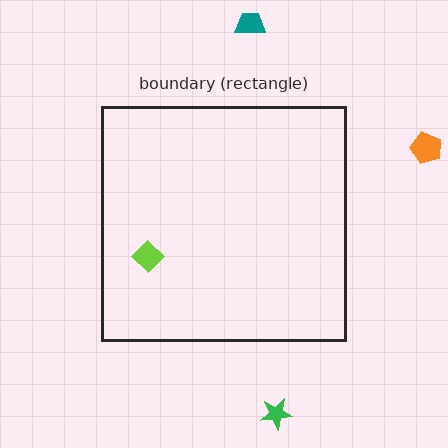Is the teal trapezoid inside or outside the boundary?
Outside.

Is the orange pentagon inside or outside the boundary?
Outside.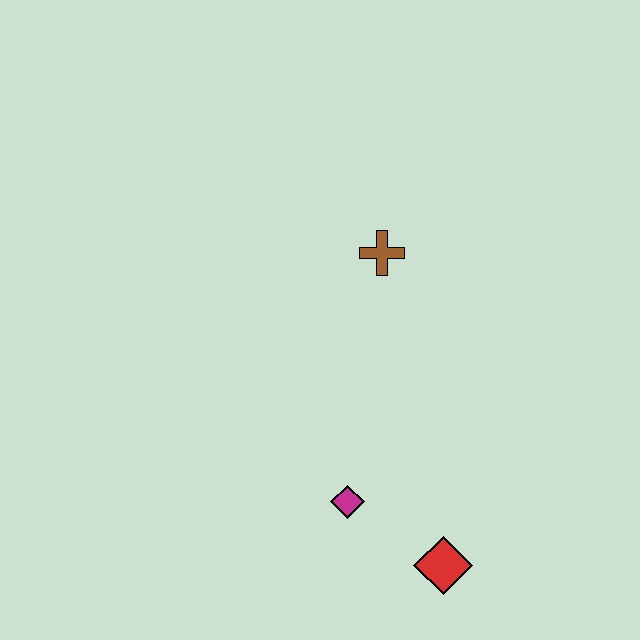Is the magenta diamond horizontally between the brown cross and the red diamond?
No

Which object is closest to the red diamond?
The magenta diamond is closest to the red diamond.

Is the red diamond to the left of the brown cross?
No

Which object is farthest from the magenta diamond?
The brown cross is farthest from the magenta diamond.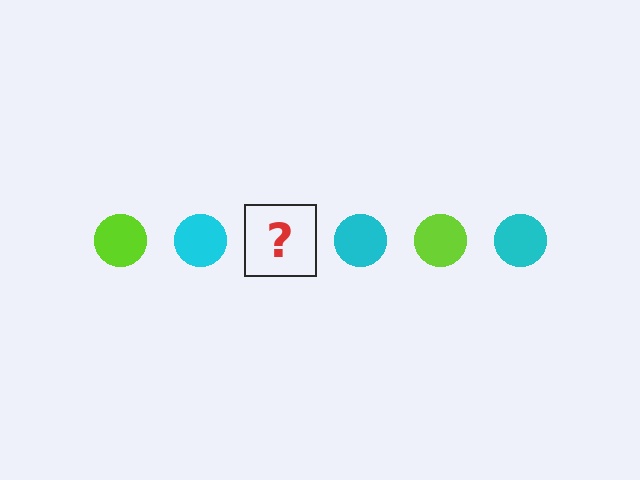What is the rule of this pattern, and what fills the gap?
The rule is that the pattern cycles through lime, cyan circles. The gap should be filled with a lime circle.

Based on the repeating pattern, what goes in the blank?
The blank should be a lime circle.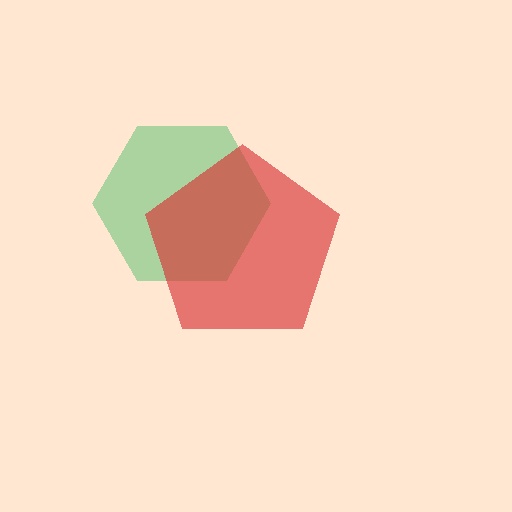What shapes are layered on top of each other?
The layered shapes are: a green hexagon, a red pentagon.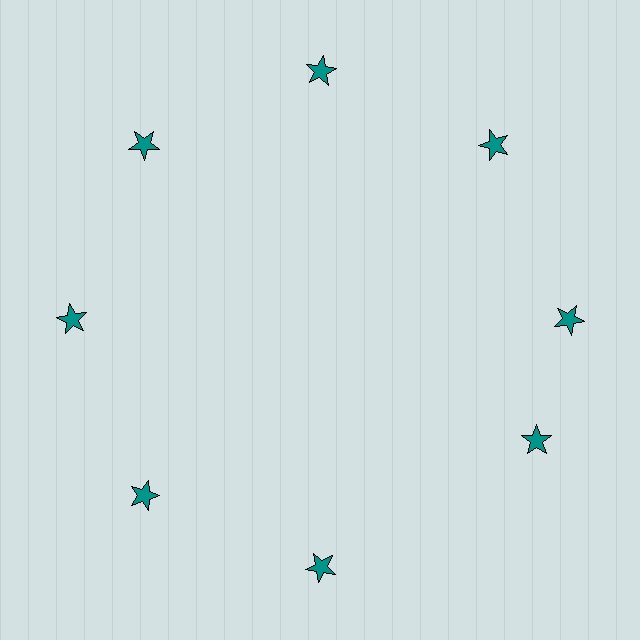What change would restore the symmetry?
The symmetry would be restored by rotating it back into even spacing with its neighbors so that all 8 stars sit at equal angles and equal distance from the center.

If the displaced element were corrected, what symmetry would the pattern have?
It would have 8-fold rotational symmetry — the pattern would map onto itself every 45 degrees.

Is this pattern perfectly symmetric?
No. The 8 teal stars are arranged in a ring, but one element near the 4 o'clock position is rotated out of alignment along the ring, breaking the 8-fold rotational symmetry.